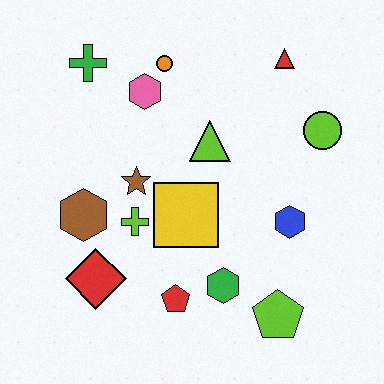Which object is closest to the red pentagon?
The green hexagon is closest to the red pentagon.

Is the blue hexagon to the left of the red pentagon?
No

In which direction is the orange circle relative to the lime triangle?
The orange circle is above the lime triangle.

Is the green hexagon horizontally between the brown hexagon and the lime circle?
Yes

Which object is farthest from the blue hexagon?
The green cross is farthest from the blue hexagon.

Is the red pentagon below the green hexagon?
Yes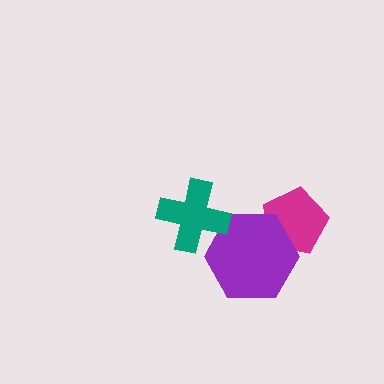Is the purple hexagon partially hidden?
Yes, it is partially covered by another shape.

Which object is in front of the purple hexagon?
The teal cross is in front of the purple hexagon.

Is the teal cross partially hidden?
No, no other shape covers it.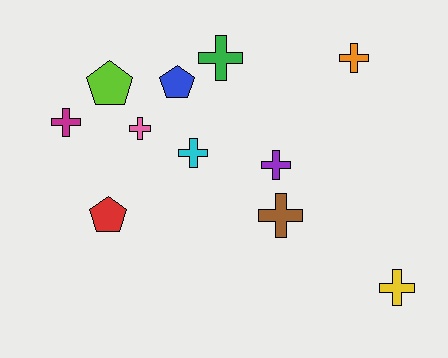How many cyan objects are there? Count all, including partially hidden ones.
There is 1 cyan object.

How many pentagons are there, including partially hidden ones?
There are 3 pentagons.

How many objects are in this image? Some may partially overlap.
There are 11 objects.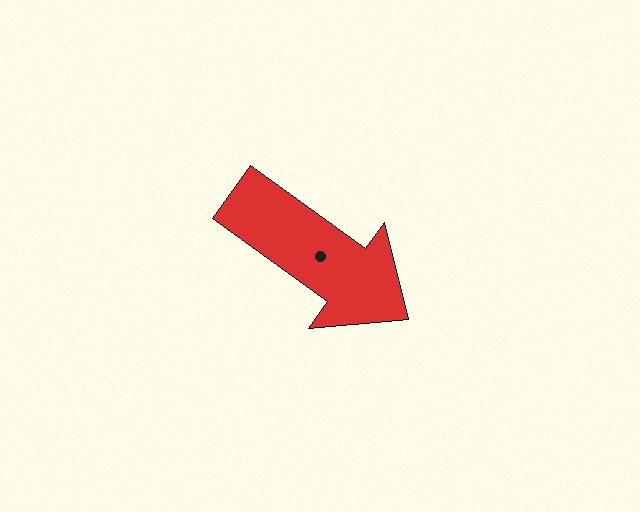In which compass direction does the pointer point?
Southeast.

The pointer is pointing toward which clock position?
Roughly 4 o'clock.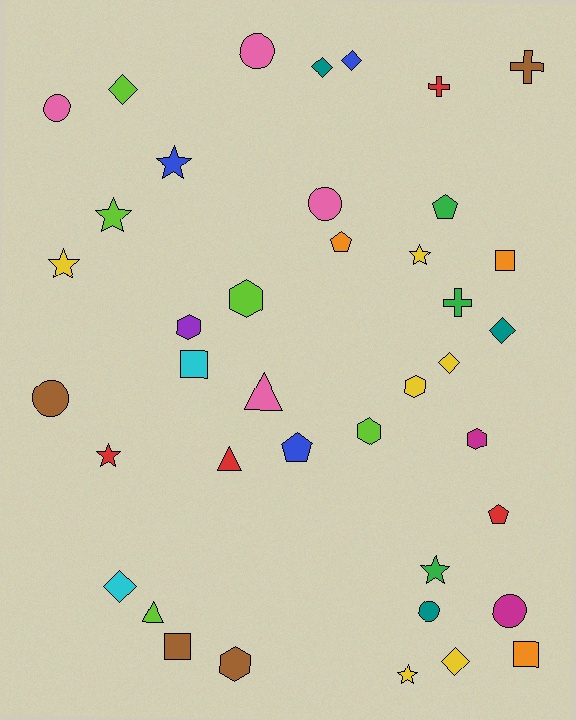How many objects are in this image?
There are 40 objects.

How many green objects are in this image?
There are 3 green objects.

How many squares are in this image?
There are 4 squares.